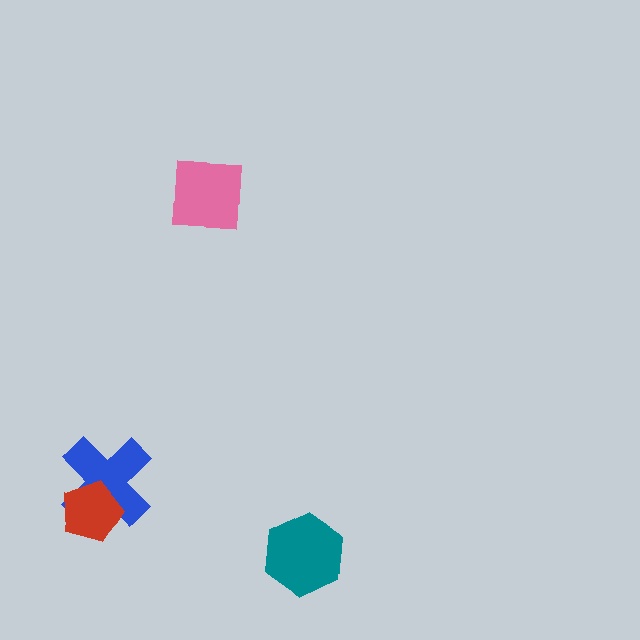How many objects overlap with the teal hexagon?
0 objects overlap with the teal hexagon.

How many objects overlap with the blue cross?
1 object overlaps with the blue cross.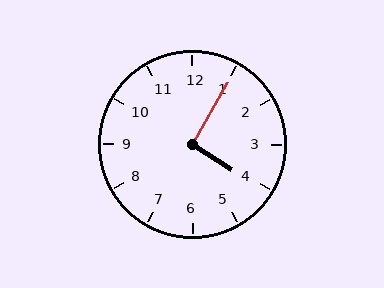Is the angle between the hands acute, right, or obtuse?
It is right.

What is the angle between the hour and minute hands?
Approximately 92 degrees.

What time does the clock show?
4:05.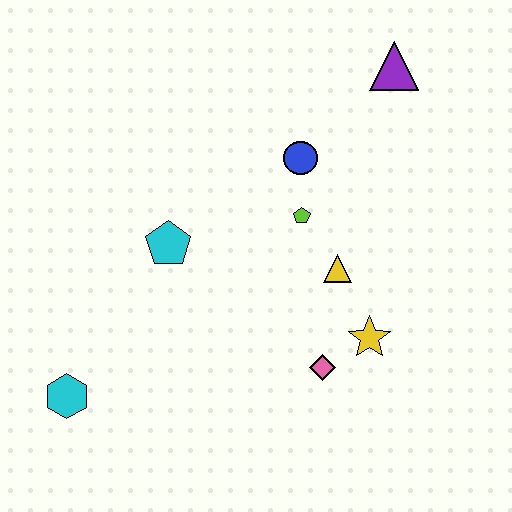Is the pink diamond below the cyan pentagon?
Yes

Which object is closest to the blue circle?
The lime pentagon is closest to the blue circle.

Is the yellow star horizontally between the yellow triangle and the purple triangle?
Yes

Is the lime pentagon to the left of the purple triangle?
Yes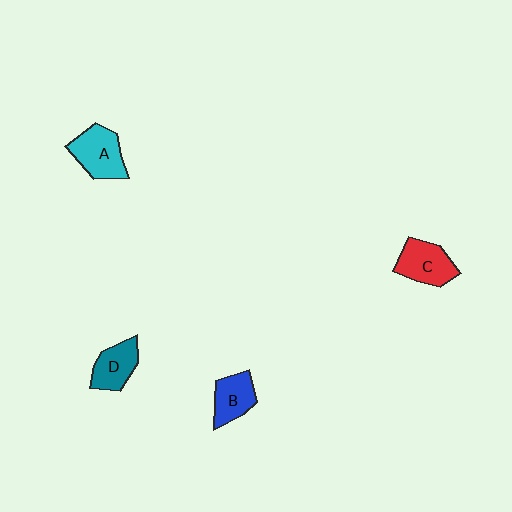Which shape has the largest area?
Shape A (cyan).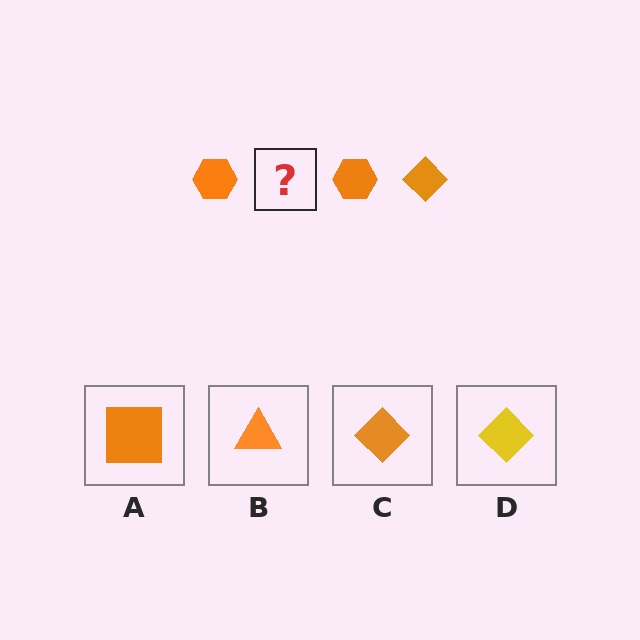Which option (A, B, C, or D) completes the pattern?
C.